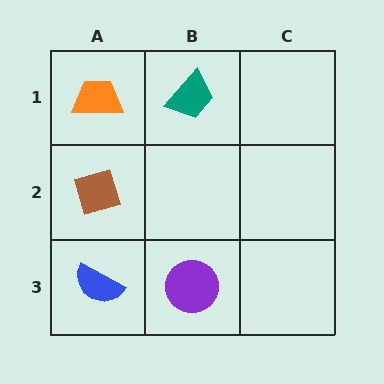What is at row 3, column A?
A blue semicircle.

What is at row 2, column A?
A brown diamond.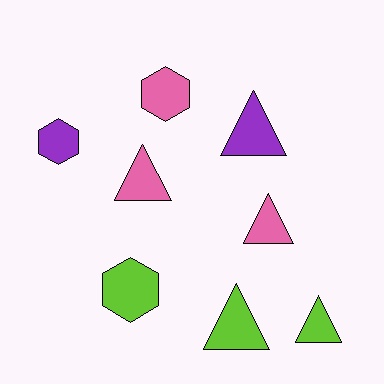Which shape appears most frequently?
Triangle, with 5 objects.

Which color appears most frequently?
Pink, with 3 objects.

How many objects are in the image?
There are 8 objects.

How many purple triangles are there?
There is 1 purple triangle.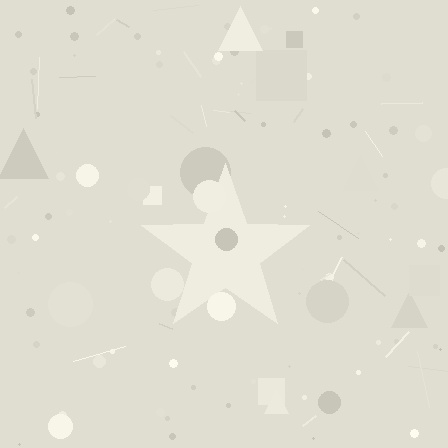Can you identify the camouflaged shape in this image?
The camouflaged shape is a star.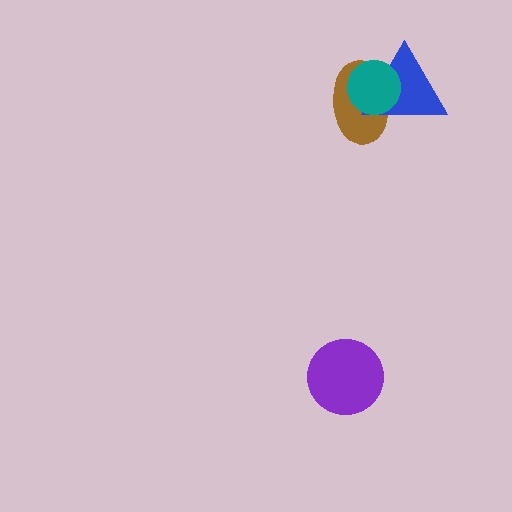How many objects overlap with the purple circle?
0 objects overlap with the purple circle.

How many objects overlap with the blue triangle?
2 objects overlap with the blue triangle.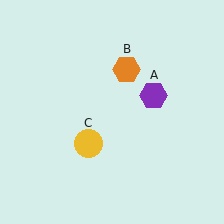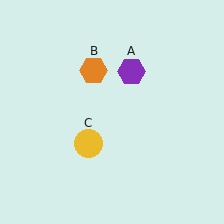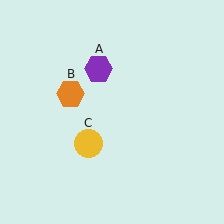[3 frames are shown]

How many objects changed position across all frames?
2 objects changed position: purple hexagon (object A), orange hexagon (object B).